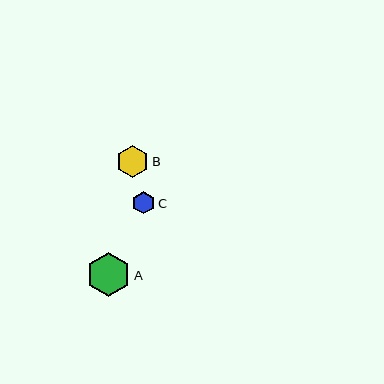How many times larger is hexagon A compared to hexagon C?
Hexagon A is approximately 2.0 times the size of hexagon C.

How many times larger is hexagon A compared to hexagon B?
Hexagon A is approximately 1.4 times the size of hexagon B.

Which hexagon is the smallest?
Hexagon C is the smallest with a size of approximately 22 pixels.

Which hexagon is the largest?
Hexagon A is the largest with a size of approximately 44 pixels.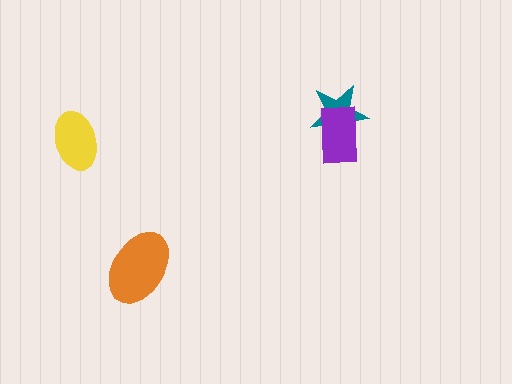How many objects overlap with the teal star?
1 object overlaps with the teal star.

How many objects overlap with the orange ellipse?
0 objects overlap with the orange ellipse.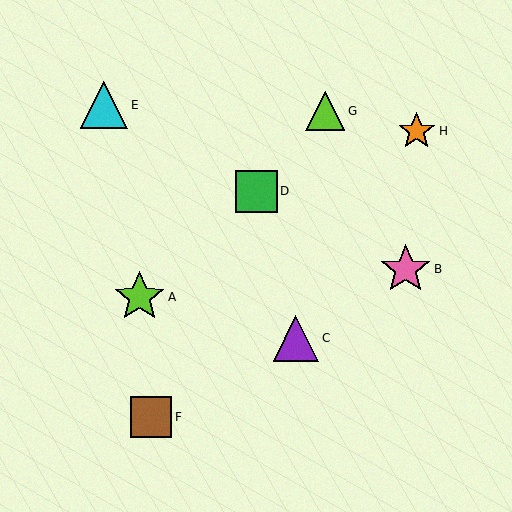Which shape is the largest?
The lime star (labeled A) is the largest.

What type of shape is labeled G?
Shape G is a lime triangle.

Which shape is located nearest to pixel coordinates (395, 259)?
The pink star (labeled B) at (406, 269) is nearest to that location.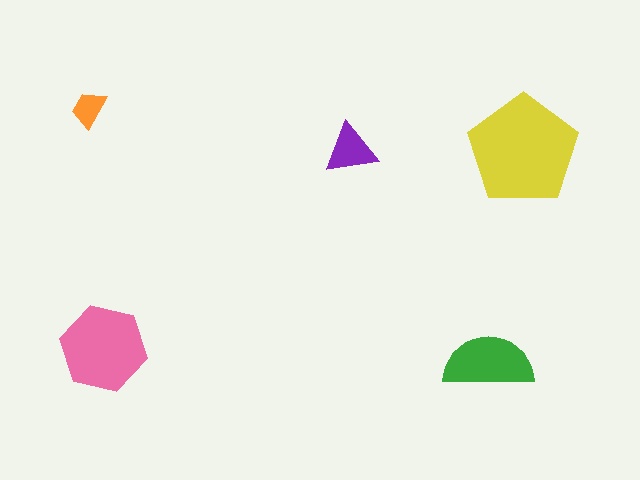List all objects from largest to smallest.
The yellow pentagon, the pink hexagon, the green semicircle, the purple triangle, the orange trapezoid.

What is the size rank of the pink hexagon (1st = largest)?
2nd.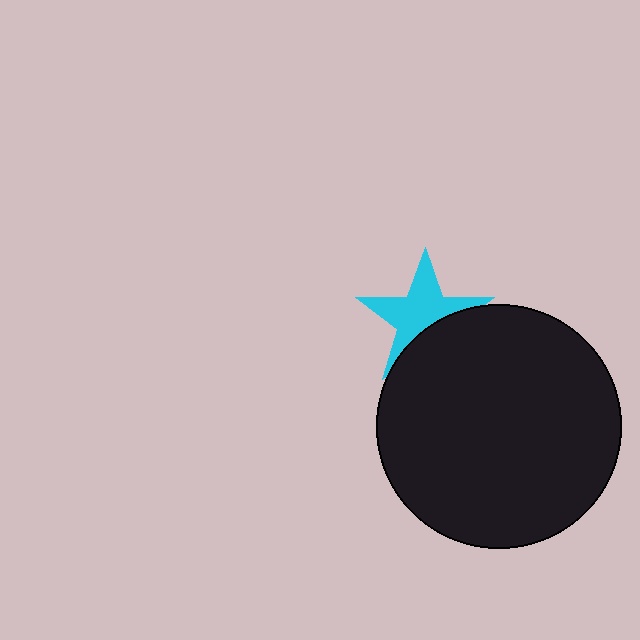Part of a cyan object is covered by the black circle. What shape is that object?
It is a star.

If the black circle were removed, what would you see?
You would see the complete cyan star.